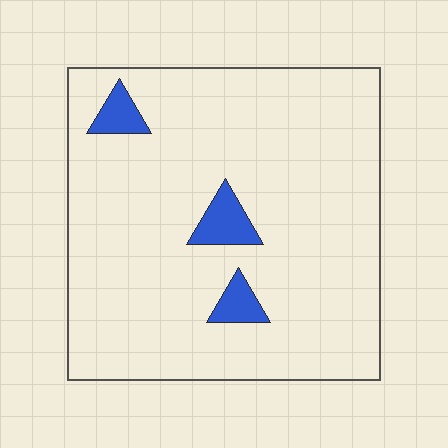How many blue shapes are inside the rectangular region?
3.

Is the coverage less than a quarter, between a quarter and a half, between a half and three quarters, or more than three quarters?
Less than a quarter.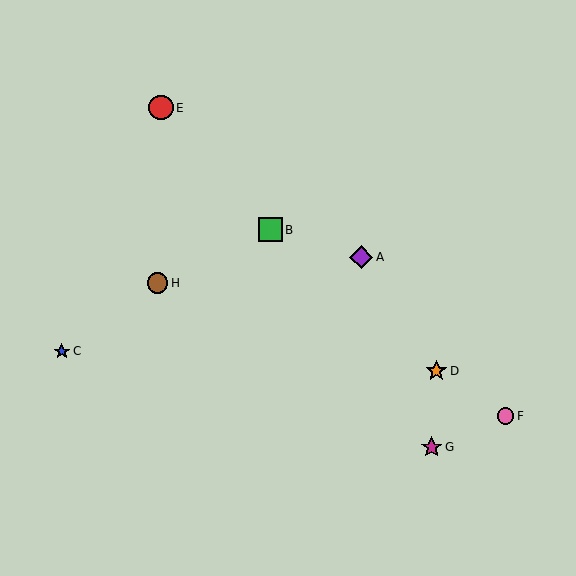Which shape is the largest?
The red circle (labeled E) is the largest.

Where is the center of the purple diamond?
The center of the purple diamond is at (361, 257).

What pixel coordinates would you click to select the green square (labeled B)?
Click at (270, 230) to select the green square B.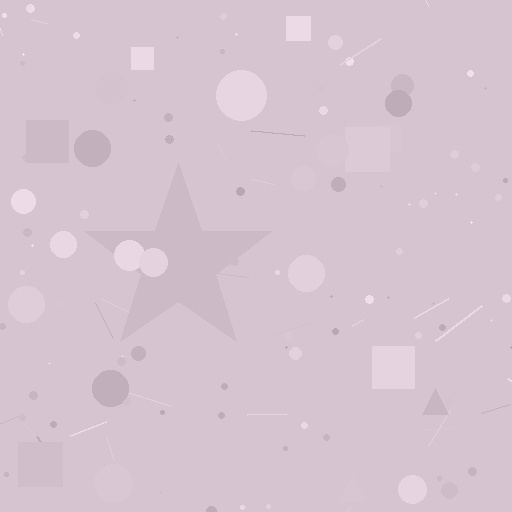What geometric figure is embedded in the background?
A star is embedded in the background.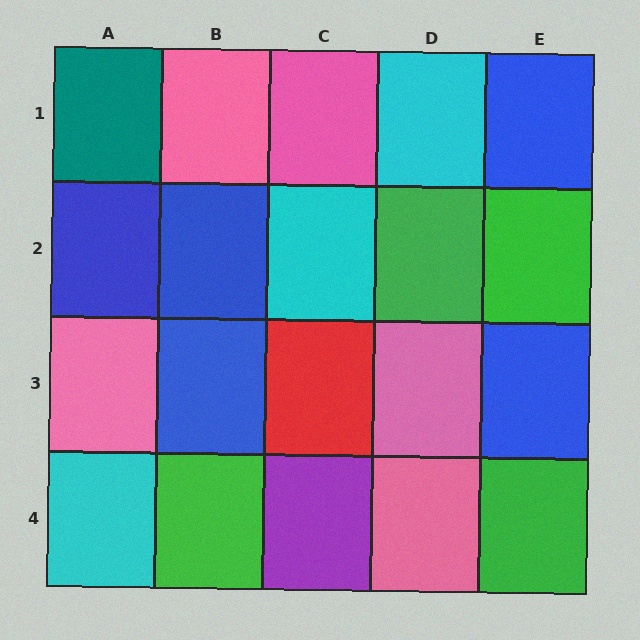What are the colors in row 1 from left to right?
Teal, pink, pink, cyan, blue.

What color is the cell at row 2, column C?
Cyan.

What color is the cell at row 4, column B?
Green.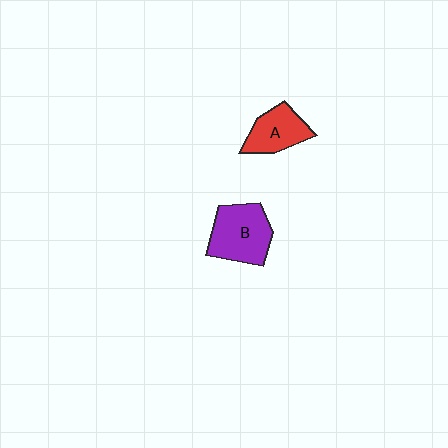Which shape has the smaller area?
Shape A (red).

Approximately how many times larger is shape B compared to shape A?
Approximately 1.4 times.